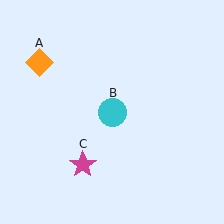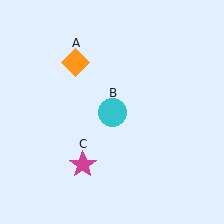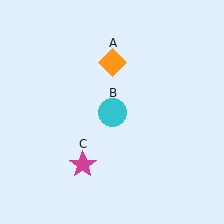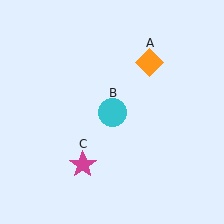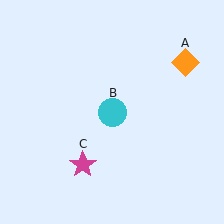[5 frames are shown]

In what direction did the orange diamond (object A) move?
The orange diamond (object A) moved right.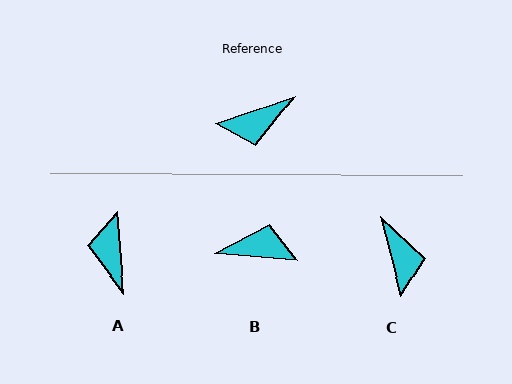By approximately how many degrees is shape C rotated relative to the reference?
Approximately 86 degrees counter-clockwise.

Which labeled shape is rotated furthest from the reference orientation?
B, about 156 degrees away.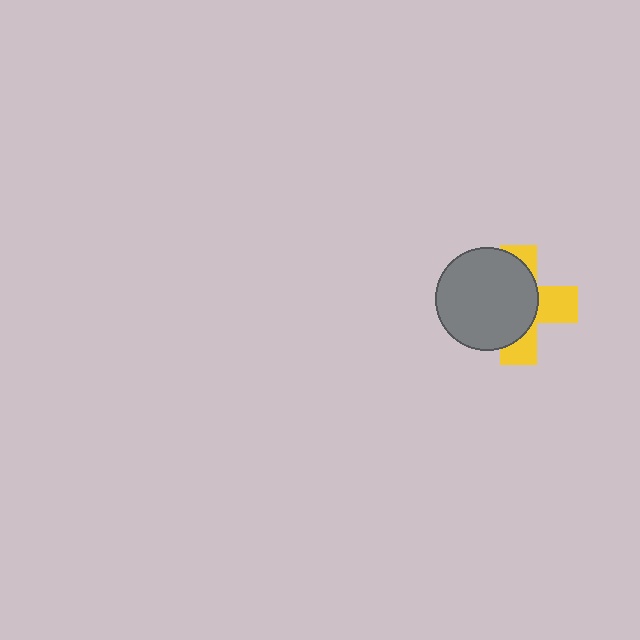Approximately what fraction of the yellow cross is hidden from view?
Roughly 59% of the yellow cross is hidden behind the gray circle.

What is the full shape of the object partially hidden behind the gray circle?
The partially hidden object is a yellow cross.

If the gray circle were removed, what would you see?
You would see the complete yellow cross.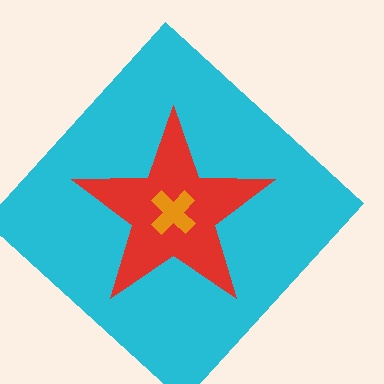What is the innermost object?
The orange cross.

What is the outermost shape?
The cyan diamond.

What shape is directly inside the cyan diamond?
The red star.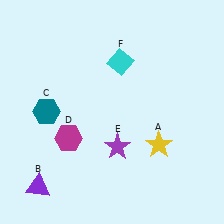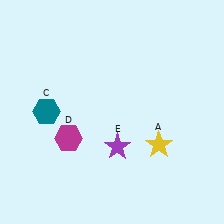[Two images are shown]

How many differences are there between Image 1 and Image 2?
There are 2 differences between the two images.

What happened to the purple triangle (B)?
The purple triangle (B) was removed in Image 2. It was in the bottom-left area of Image 1.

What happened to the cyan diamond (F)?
The cyan diamond (F) was removed in Image 2. It was in the top-right area of Image 1.